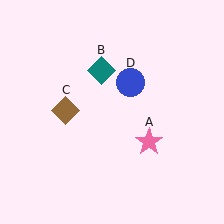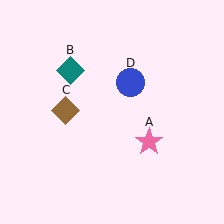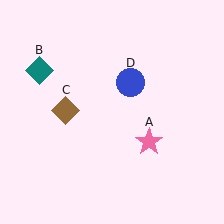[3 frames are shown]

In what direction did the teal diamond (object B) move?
The teal diamond (object B) moved left.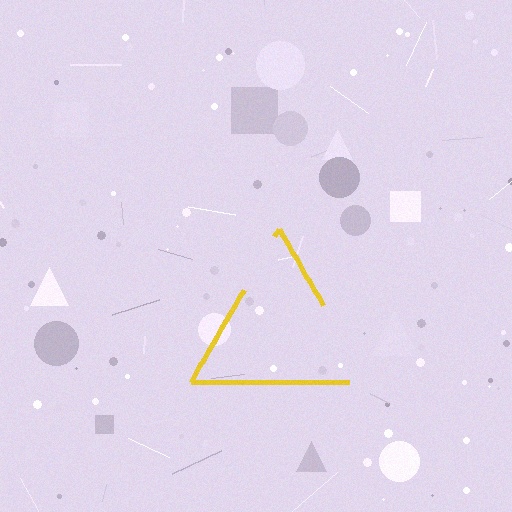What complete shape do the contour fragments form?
The contour fragments form a triangle.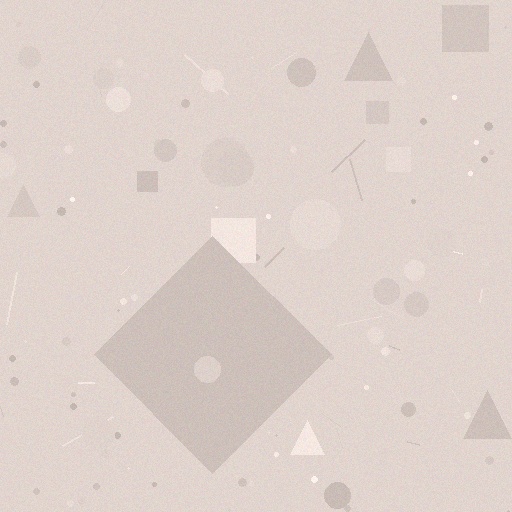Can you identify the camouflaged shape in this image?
The camouflaged shape is a diamond.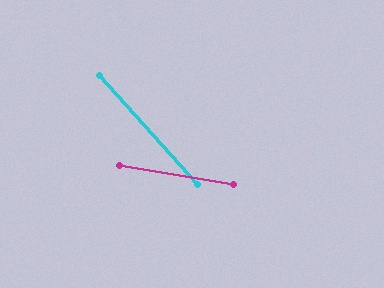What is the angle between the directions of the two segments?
Approximately 38 degrees.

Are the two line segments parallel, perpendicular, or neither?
Neither parallel nor perpendicular — they differ by about 38°.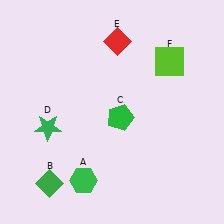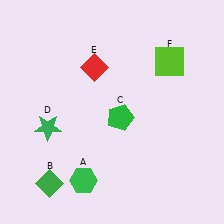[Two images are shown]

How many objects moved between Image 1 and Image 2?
1 object moved between the two images.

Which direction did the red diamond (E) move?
The red diamond (E) moved down.